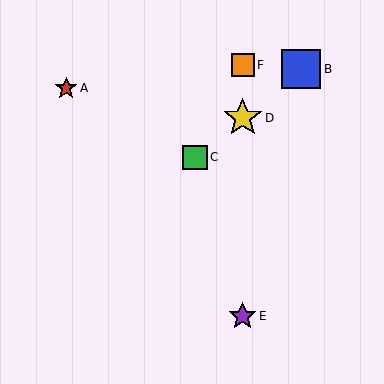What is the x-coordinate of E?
Object E is at x≈243.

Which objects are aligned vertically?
Objects D, E, F are aligned vertically.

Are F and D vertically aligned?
Yes, both are at x≈243.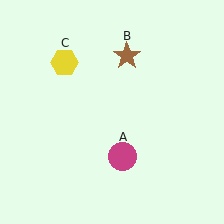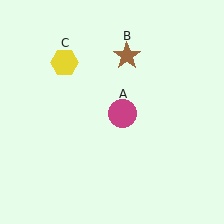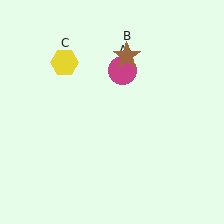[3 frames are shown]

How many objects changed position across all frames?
1 object changed position: magenta circle (object A).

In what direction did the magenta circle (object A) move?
The magenta circle (object A) moved up.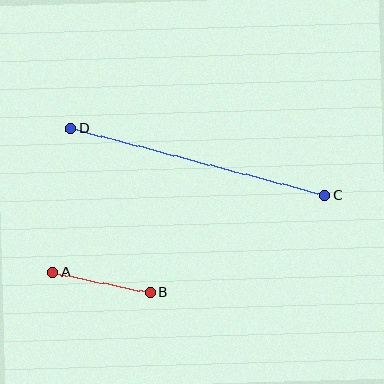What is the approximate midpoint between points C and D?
The midpoint is at approximately (198, 162) pixels.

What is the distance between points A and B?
The distance is approximately 99 pixels.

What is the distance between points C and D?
The distance is approximately 263 pixels.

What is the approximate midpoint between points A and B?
The midpoint is at approximately (102, 282) pixels.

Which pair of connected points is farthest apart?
Points C and D are farthest apart.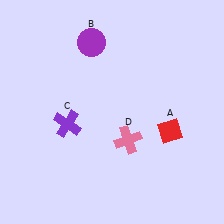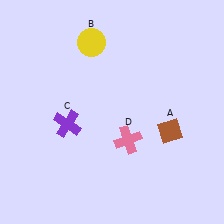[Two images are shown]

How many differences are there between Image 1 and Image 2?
There are 2 differences between the two images.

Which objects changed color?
A changed from red to brown. B changed from purple to yellow.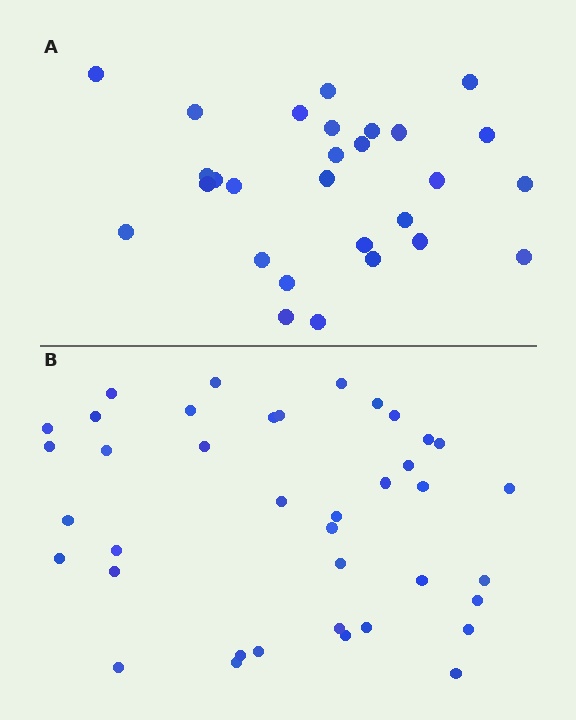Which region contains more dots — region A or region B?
Region B (the bottom region) has more dots.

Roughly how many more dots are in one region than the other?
Region B has roughly 12 or so more dots than region A.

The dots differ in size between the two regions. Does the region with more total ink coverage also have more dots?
No. Region A has more total ink coverage because its dots are larger, but region B actually contains more individual dots. Total area can be misleading — the number of items is what matters here.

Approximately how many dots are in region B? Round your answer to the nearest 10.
About 40 dots. (The exact count is 39, which rounds to 40.)